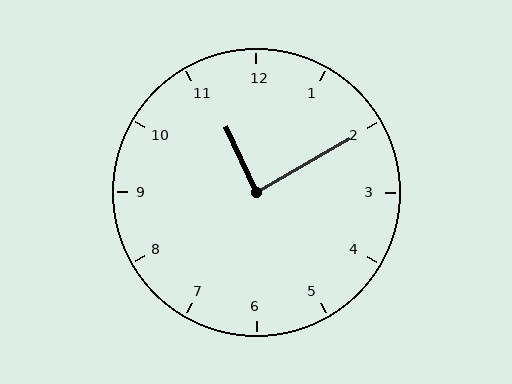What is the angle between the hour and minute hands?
Approximately 85 degrees.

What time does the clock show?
11:10.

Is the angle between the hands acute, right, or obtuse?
It is right.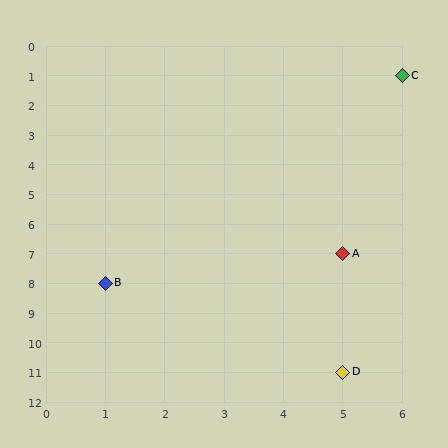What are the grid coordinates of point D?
Point D is at grid coordinates (5, 11).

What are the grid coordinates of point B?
Point B is at grid coordinates (1, 8).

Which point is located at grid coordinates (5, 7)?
Point A is at (5, 7).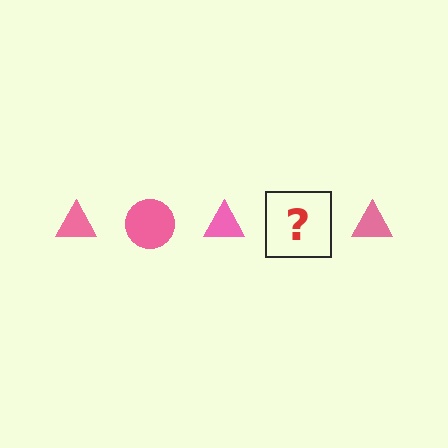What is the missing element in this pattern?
The missing element is a pink circle.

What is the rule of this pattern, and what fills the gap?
The rule is that the pattern cycles through triangle, circle shapes in pink. The gap should be filled with a pink circle.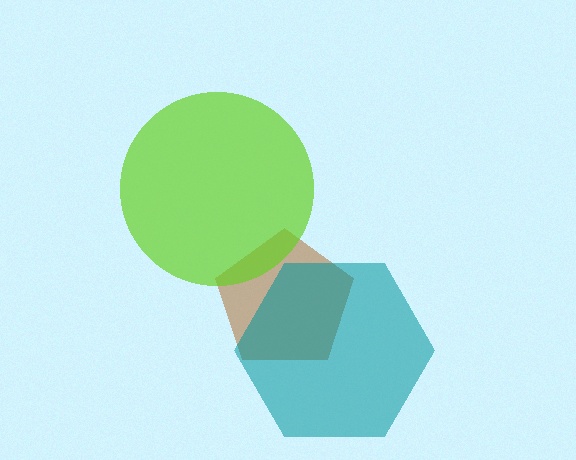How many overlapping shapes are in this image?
There are 3 overlapping shapes in the image.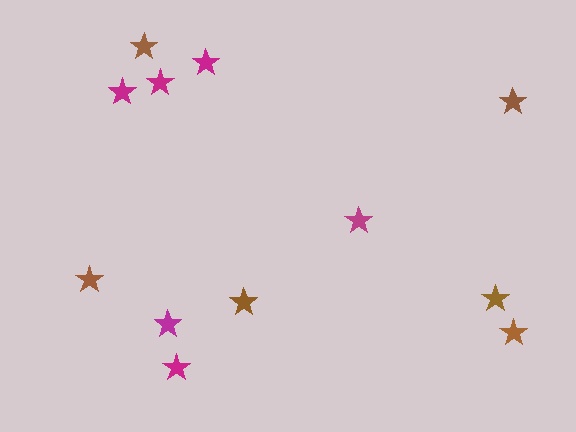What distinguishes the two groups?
There are 2 groups: one group of brown stars (6) and one group of magenta stars (6).